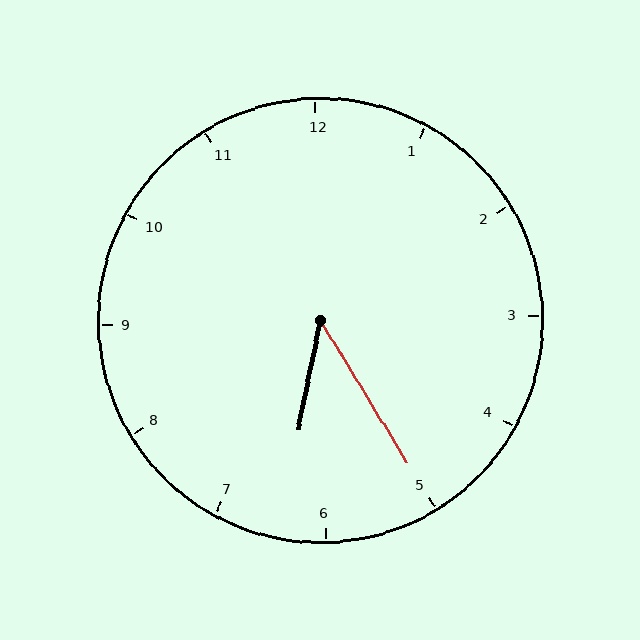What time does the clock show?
6:25.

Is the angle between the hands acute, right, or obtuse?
It is acute.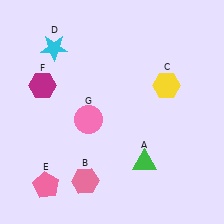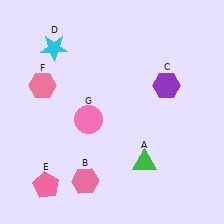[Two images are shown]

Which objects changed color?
C changed from yellow to purple. F changed from magenta to pink.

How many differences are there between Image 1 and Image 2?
There are 2 differences between the two images.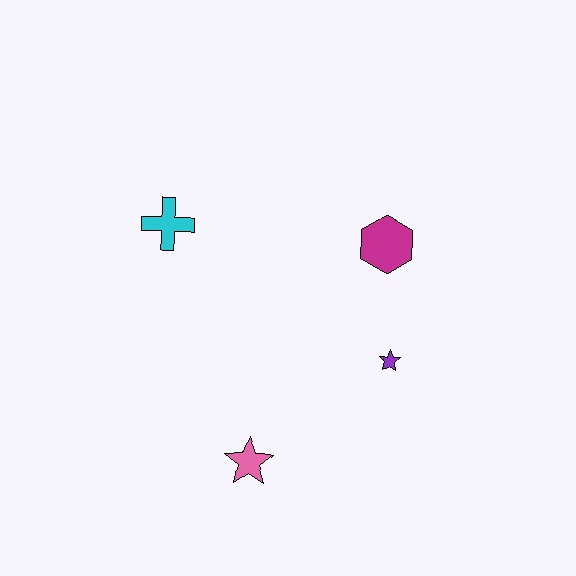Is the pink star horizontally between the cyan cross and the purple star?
Yes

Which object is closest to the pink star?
The purple star is closest to the pink star.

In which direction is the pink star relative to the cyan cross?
The pink star is below the cyan cross.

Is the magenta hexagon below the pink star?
No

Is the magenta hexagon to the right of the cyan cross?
Yes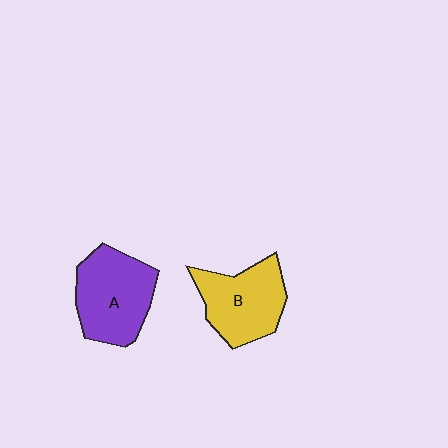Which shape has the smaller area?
Shape B (yellow).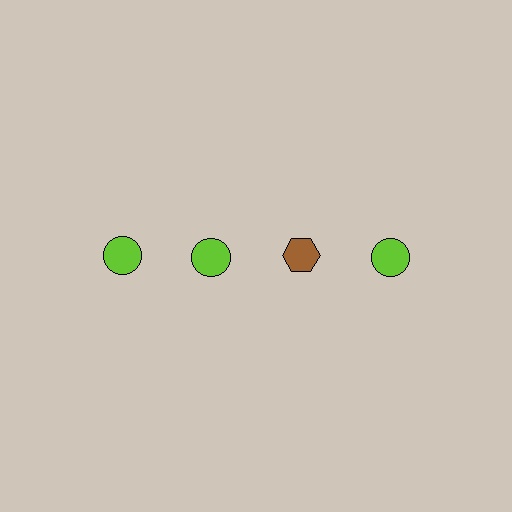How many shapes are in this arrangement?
There are 4 shapes arranged in a grid pattern.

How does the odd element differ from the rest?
It differs in both color (brown instead of lime) and shape (hexagon instead of circle).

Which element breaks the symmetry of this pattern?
The brown hexagon in the top row, center column breaks the symmetry. All other shapes are lime circles.